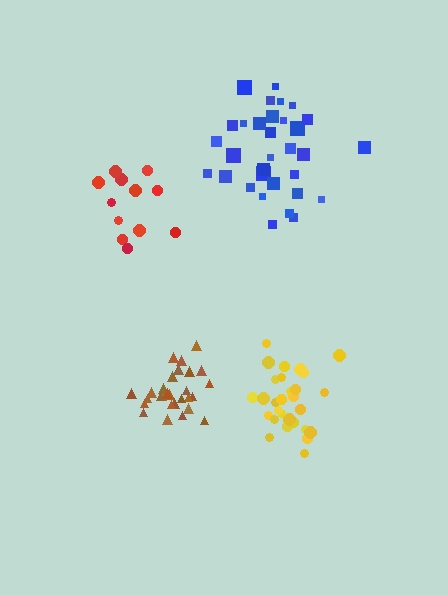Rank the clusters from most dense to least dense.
brown, yellow, blue, red.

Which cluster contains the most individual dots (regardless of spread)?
Blue (32).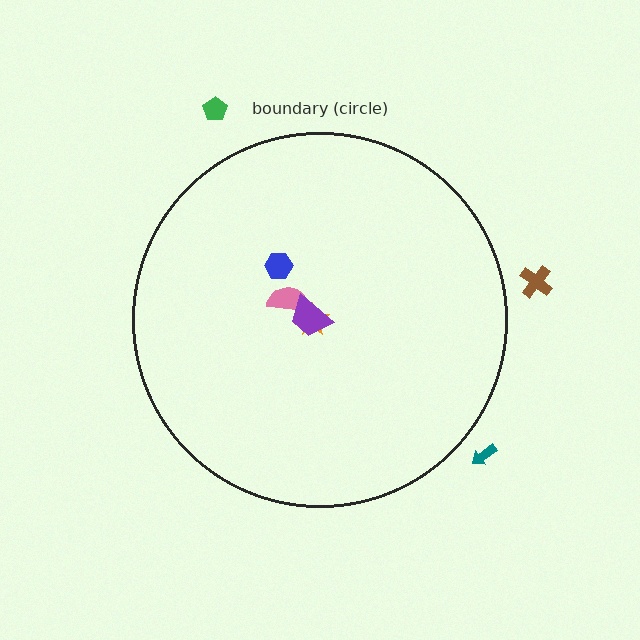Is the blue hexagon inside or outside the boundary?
Inside.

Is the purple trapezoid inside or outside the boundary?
Inside.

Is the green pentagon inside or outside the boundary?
Outside.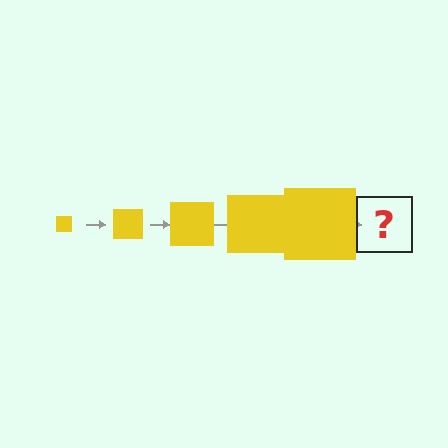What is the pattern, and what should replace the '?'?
The pattern is that the square gets progressively larger each step. The '?' should be a yellow square, larger than the previous one.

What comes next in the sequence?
The next element should be a yellow square, larger than the previous one.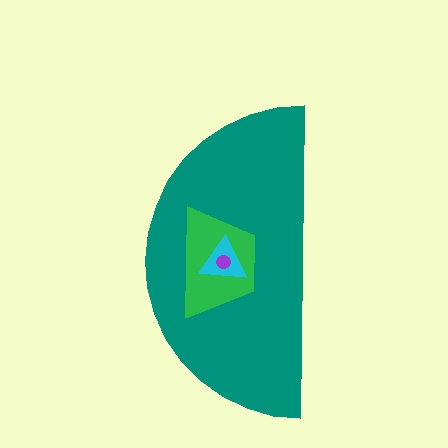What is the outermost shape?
The teal semicircle.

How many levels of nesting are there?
4.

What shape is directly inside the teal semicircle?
The green trapezoid.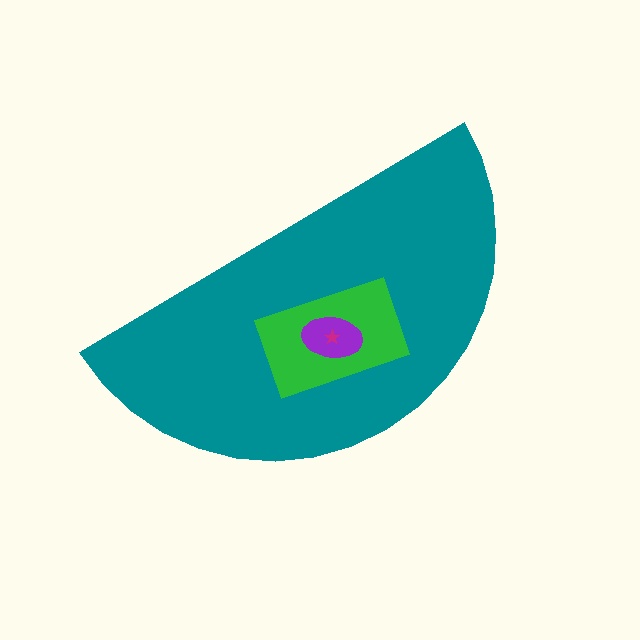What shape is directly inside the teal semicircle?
The green rectangle.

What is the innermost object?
The magenta star.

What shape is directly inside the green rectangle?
The purple ellipse.